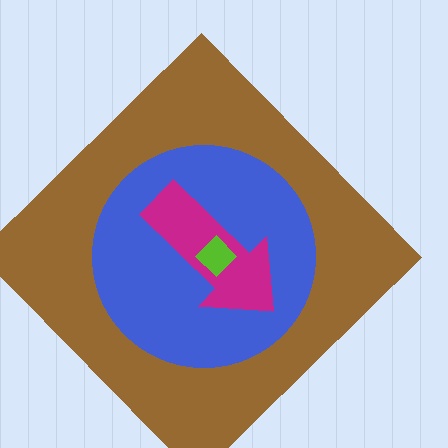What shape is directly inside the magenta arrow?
The lime diamond.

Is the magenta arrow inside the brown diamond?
Yes.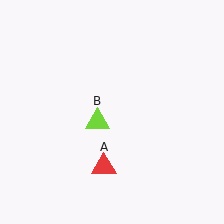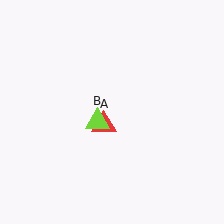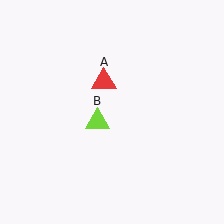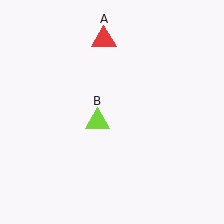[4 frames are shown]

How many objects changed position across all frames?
1 object changed position: red triangle (object A).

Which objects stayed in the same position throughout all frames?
Lime triangle (object B) remained stationary.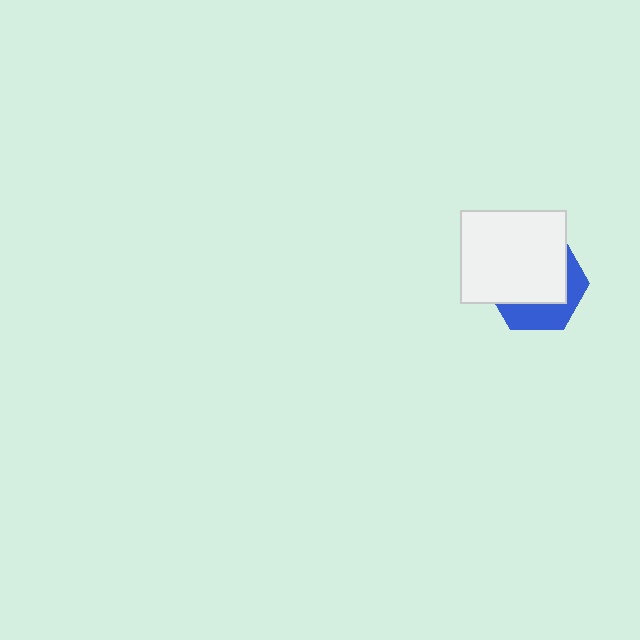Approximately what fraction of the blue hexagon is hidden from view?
Roughly 65% of the blue hexagon is hidden behind the white rectangle.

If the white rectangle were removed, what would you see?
You would see the complete blue hexagon.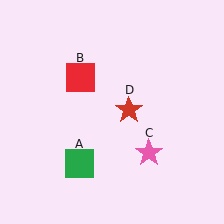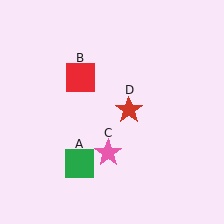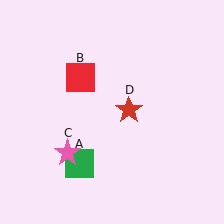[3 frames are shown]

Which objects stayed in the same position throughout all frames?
Green square (object A) and red square (object B) and red star (object D) remained stationary.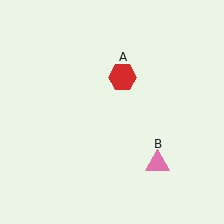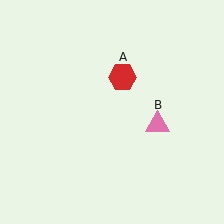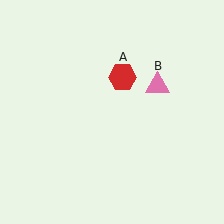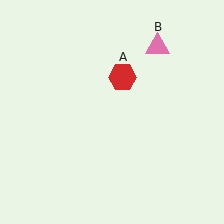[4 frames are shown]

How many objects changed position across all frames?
1 object changed position: pink triangle (object B).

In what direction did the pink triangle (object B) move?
The pink triangle (object B) moved up.